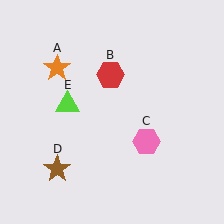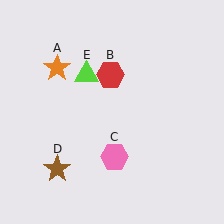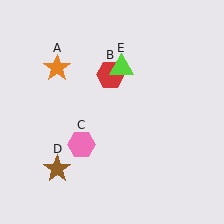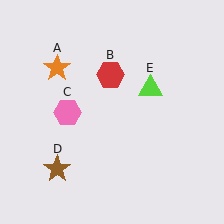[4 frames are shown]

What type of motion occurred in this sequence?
The pink hexagon (object C), lime triangle (object E) rotated clockwise around the center of the scene.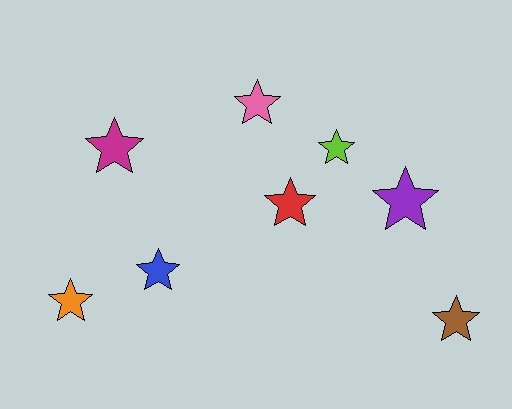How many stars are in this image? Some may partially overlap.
There are 8 stars.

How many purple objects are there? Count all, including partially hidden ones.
There is 1 purple object.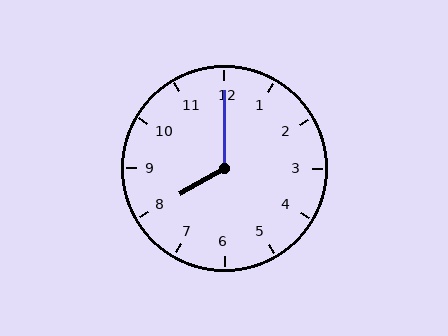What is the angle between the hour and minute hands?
Approximately 120 degrees.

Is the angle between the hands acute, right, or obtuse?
It is obtuse.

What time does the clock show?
8:00.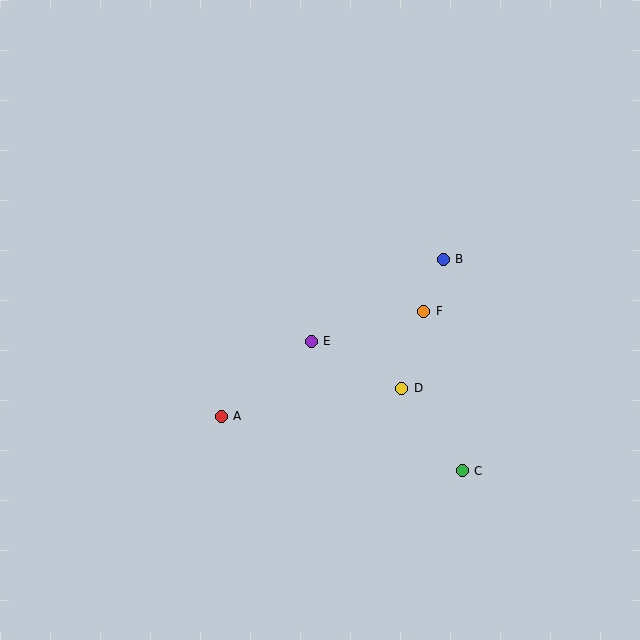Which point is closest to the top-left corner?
Point E is closest to the top-left corner.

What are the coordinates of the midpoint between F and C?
The midpoint between F and C is at (443, 391).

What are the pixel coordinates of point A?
Point A is at (221, 416).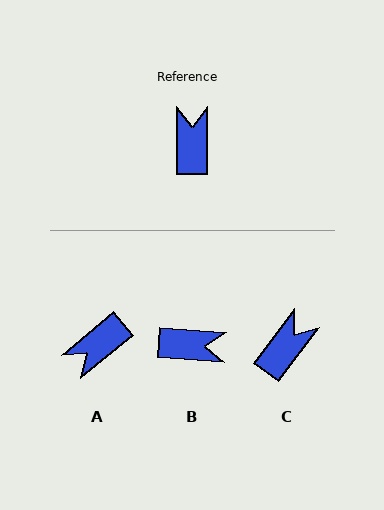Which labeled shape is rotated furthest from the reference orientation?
A, about 130 degrees away.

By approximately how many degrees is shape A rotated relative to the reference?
Approximately 130 degrees counter-clockwise.